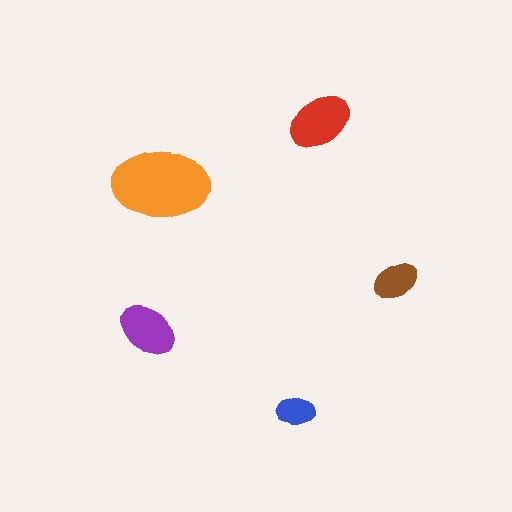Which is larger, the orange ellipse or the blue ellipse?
The orange one.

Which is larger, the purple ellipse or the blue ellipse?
The purple one.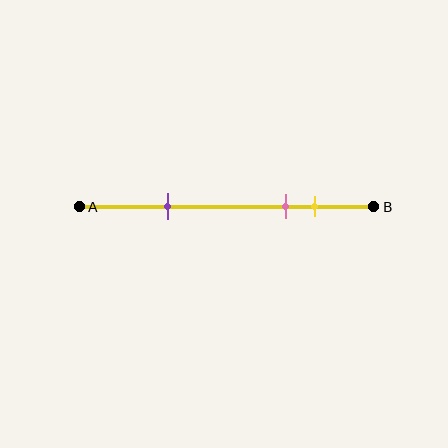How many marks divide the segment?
There are 3 marks dividing the segment.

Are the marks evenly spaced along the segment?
No, the marks are not evenly spaced.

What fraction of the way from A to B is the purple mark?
The purple mark is approximately 30% (0.3) of the way from A to B.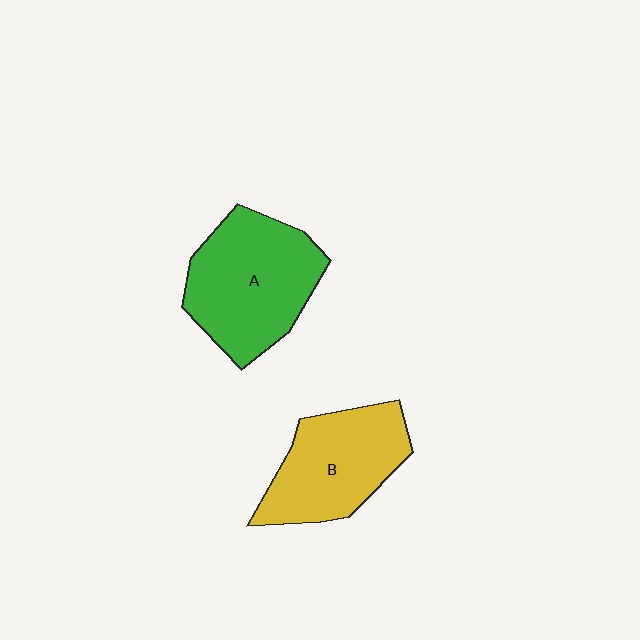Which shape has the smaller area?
Shape B (yellow).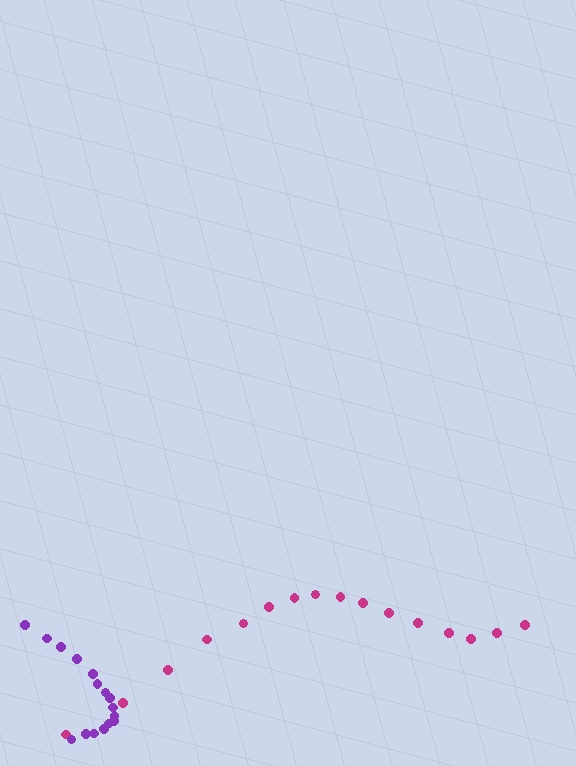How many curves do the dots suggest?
There are 2 distinct paths.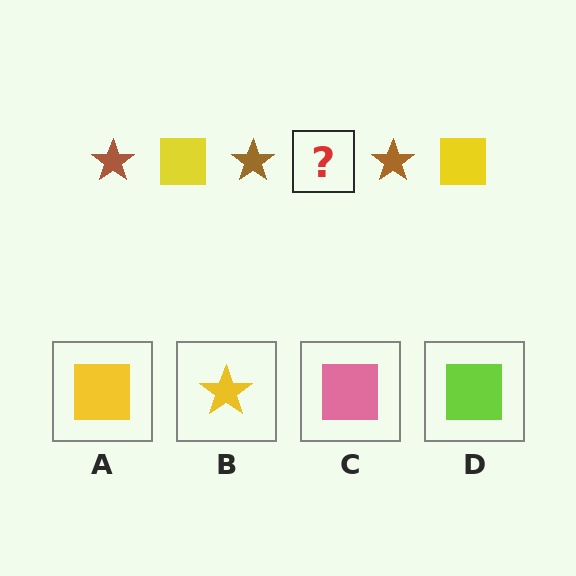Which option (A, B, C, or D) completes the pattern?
A.